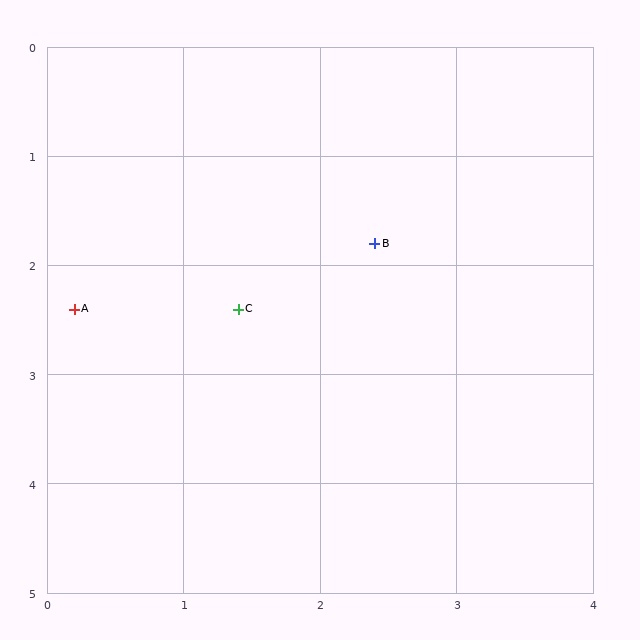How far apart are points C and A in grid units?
Points C and A are about 1.2 grid units apart.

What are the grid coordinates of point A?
Point A is at approximately (0.2, 2.4).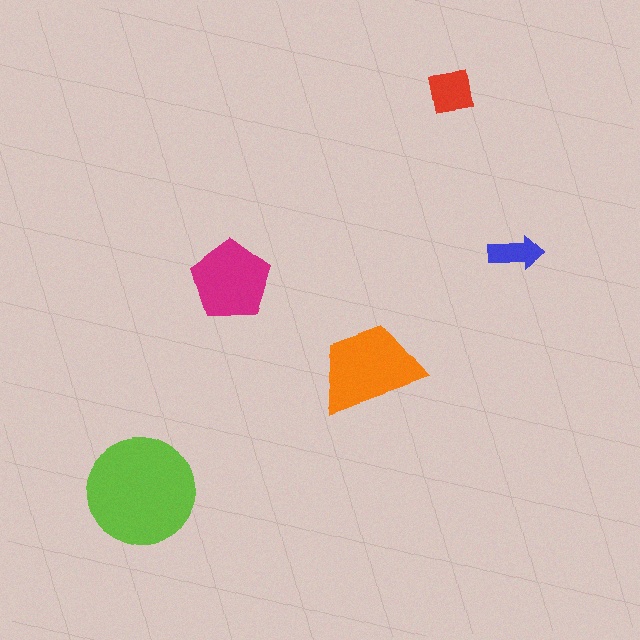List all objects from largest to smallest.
The lime circle, the orange trapezoid, the magenta pentagon, the red square, the blue arrow.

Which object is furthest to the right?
The blue arrow is rightmost.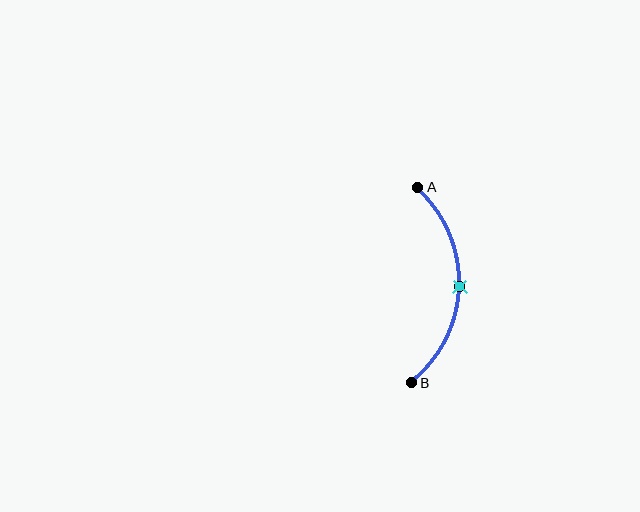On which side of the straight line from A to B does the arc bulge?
The arc bulges to the right of the straight line connecting A and B.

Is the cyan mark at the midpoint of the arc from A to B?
Yes. The cyan mark lies on the arc at equal arc-length from both A and B — it is the arc midpoint.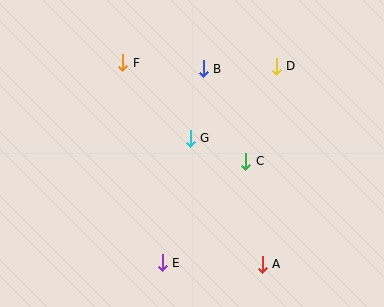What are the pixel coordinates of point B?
Point B is at (203, 69).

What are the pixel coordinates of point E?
Point E is at (162, 263).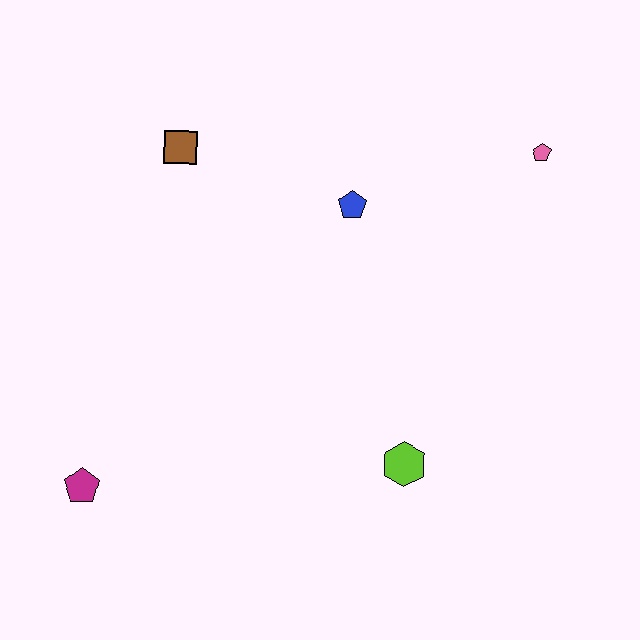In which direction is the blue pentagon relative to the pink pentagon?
The blue pentagon is to the left of the pink pentagon.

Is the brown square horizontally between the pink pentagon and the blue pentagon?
No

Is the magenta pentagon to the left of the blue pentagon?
Yes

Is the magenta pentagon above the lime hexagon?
No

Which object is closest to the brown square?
The blue pentagon is closest to the brown square.